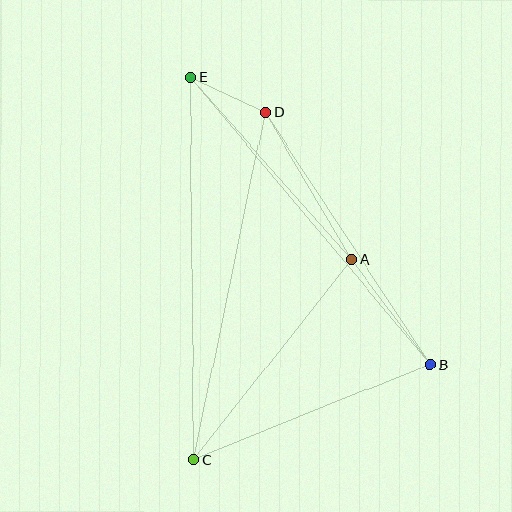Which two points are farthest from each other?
Points C and E are farthest from each other.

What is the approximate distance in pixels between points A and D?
The distance between A and D is approximately 171 pixels.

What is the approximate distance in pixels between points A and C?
The distance between A and C is approximately 254 pixels.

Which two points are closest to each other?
Points D and E are closest to each other.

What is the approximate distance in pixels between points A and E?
The distance between A and E is approximately 243 pixels.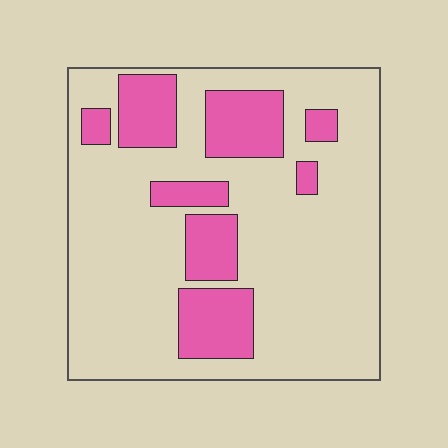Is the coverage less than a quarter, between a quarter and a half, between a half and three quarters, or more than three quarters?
Less than a quarter.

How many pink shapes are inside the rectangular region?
8.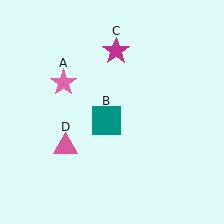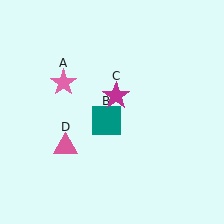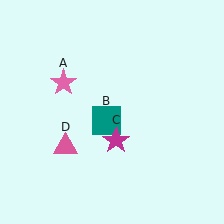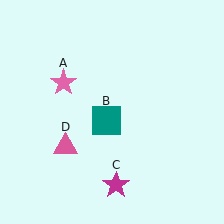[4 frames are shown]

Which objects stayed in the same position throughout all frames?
Pink star (object A) and teal square (object B) and pink triangle (object D) remained stationary.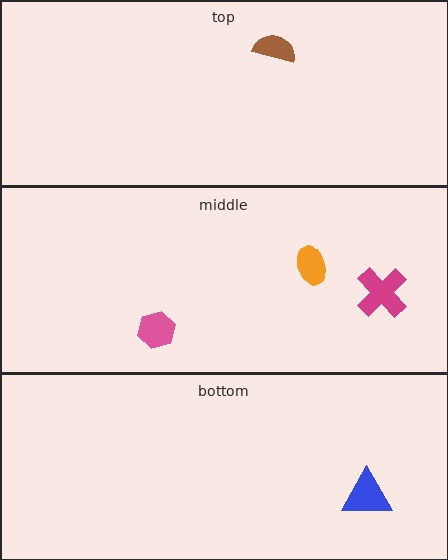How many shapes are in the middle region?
3.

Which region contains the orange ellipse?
The middle region.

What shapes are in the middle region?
The orange ellipse, the magenta cross, the pink hexagon.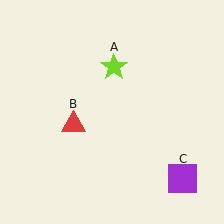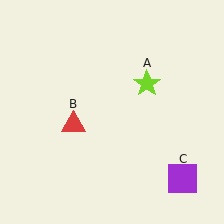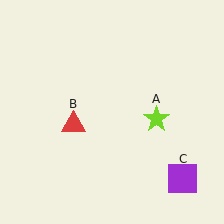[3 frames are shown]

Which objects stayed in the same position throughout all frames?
Red triangle (object B) and purple square (object C) remained stationary.